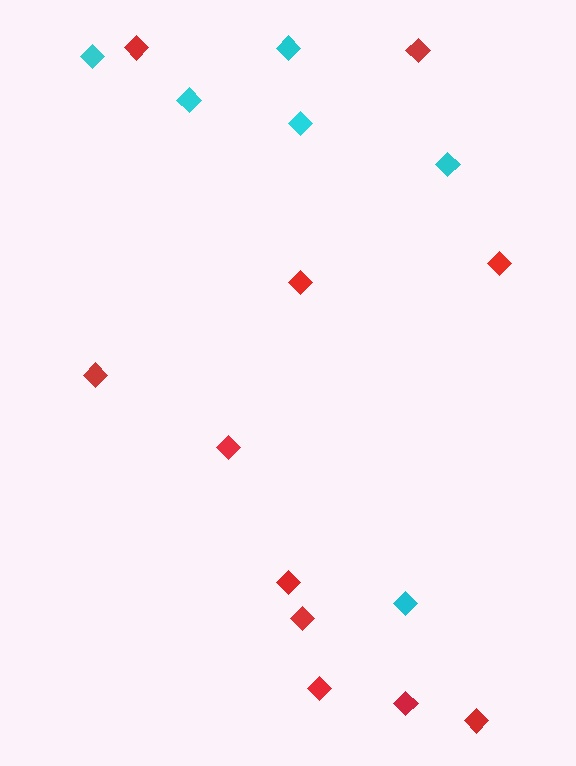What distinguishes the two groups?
There are 2 groups: one group of cyan diamonds (6) and one group of red diamonds (11).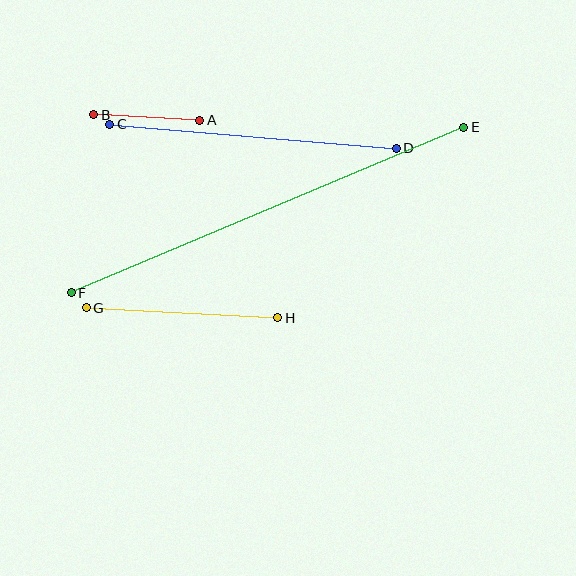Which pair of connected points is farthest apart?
Points E and F are farthest apart.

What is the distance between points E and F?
The distance is approximately 426 pixels.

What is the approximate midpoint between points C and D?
The midpoint is at approximately (253, 136) pixels.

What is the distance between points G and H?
The distance is approximately 192 pixels.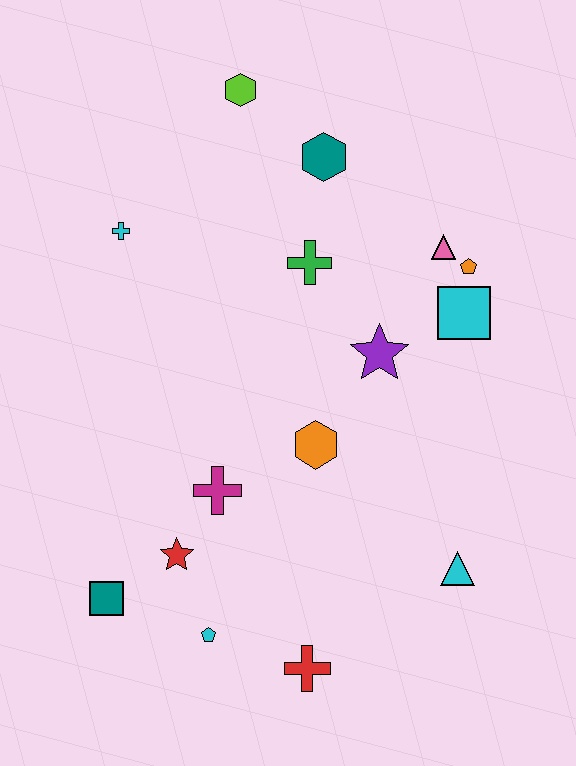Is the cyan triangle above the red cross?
Yes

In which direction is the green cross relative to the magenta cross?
The green cross is above the magenta cross.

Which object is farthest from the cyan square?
The teal square is farthest from the cyan square.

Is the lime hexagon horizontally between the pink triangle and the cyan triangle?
No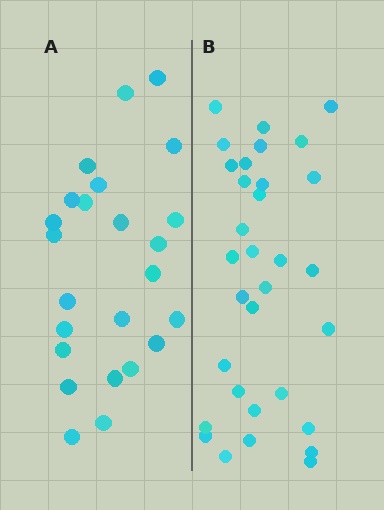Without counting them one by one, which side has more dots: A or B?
Region B (the right region) has more dots.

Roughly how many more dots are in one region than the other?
Region B has roughly 8 or so more dots than region A.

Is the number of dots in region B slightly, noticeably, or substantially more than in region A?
Region B has noticeably more, but not dramatically so. The ratio is roughly 1.3 to 1.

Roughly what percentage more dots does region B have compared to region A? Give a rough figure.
About 35% more.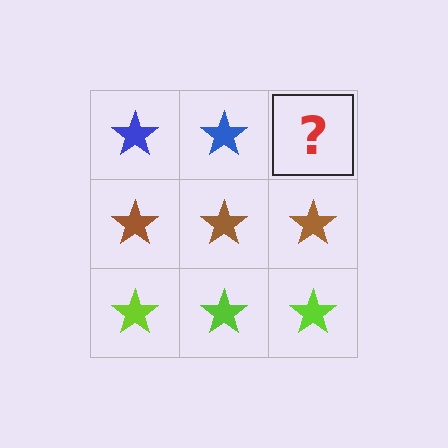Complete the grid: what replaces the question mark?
The question mark should be replaced with a blue star.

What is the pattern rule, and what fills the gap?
The rule is that each row has a consistent color. The gap should be filled with a blue star.